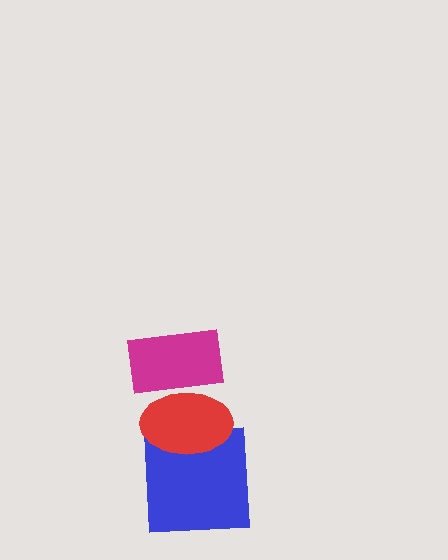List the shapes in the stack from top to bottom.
From top to bottom: the magenta rectangle, the red ellipse, the blue square.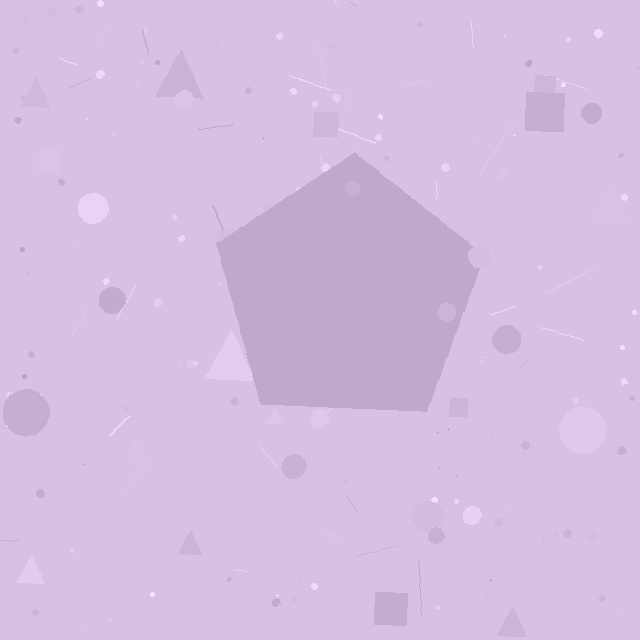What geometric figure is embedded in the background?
A pentagon is embedded in the background.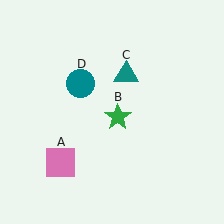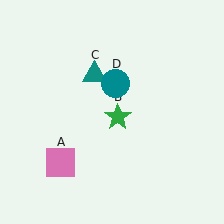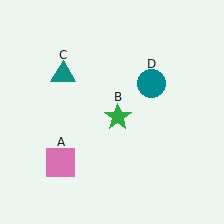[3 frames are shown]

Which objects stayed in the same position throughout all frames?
Pink square (object A) and green star (object B) remained stationary.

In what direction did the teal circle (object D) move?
The teal circle (object D) moved right.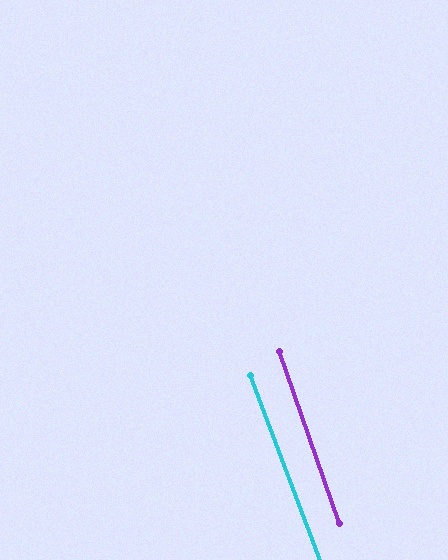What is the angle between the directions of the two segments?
Approximately 1 degree.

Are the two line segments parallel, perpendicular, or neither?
Parallel — their directions differ by only 1.2°.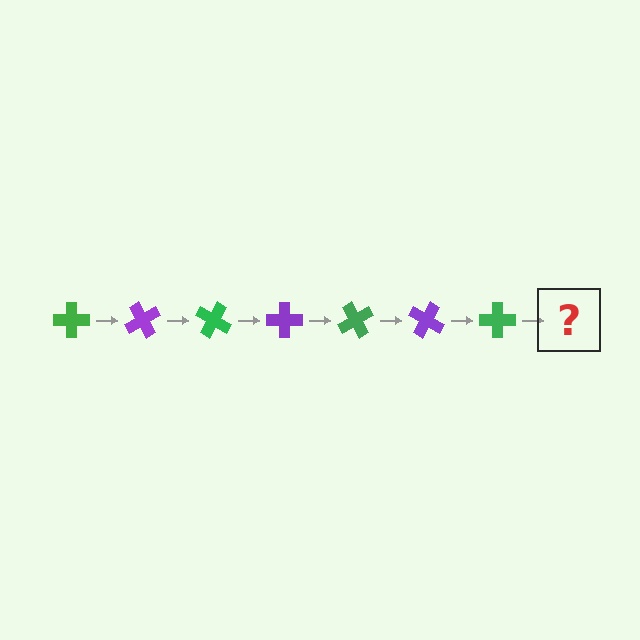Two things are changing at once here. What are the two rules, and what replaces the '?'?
The two rules are that it rotates 60 degrees each step and the color cycles through green and purple. The '?' should be a purple cross, rotated 420 degrees from the start.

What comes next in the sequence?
The next element should be a purple cross, rotated 420 degrees from the start.